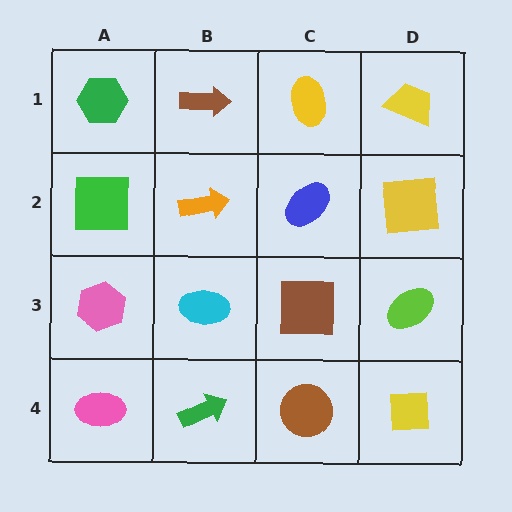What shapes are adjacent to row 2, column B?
A brown arrow (row 1, column B), a cyan ellipse (row 3, column B), a green square (row 2, column A), a blue ellipse (row 2, column C).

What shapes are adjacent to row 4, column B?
A cyan ellipse (row 3, column B), a pink ellipse (row 4, column A), a brown circle (row 4, column C).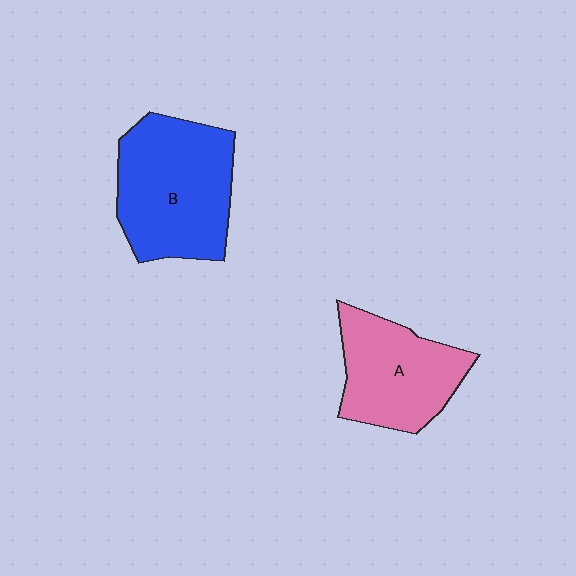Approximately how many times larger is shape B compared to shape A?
Approximately 1.3 times.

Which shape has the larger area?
Shape B (blue).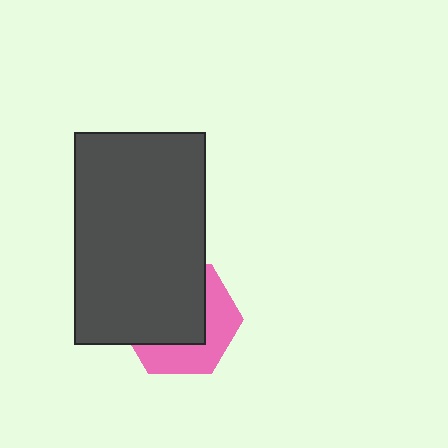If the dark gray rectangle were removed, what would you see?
You would see the complete pink hexagon.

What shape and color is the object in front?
The object in front is a dark gray rectangle.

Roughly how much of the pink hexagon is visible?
A small part of it is visible (roughly 41%).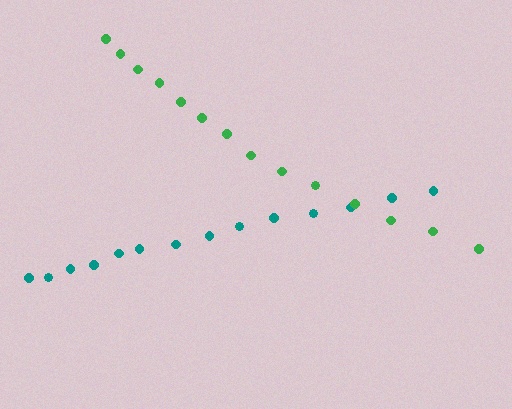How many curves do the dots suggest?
There are 2 distinct paths.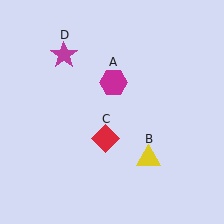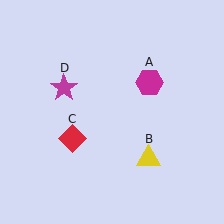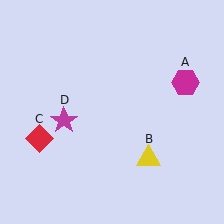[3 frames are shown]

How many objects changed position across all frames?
3 objects changed position: magenta hexagon (object A), red diamond (object C), magenta star (object D).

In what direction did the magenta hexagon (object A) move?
The magenta hexagon (object A) moved right.